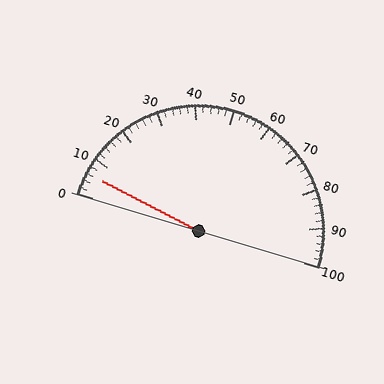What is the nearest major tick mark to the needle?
The nearest major tick mark is 10.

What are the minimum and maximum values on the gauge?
The gauge ranges from 0 to 100.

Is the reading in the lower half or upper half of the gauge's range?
The reading is in the lower half of the range (0 to 100).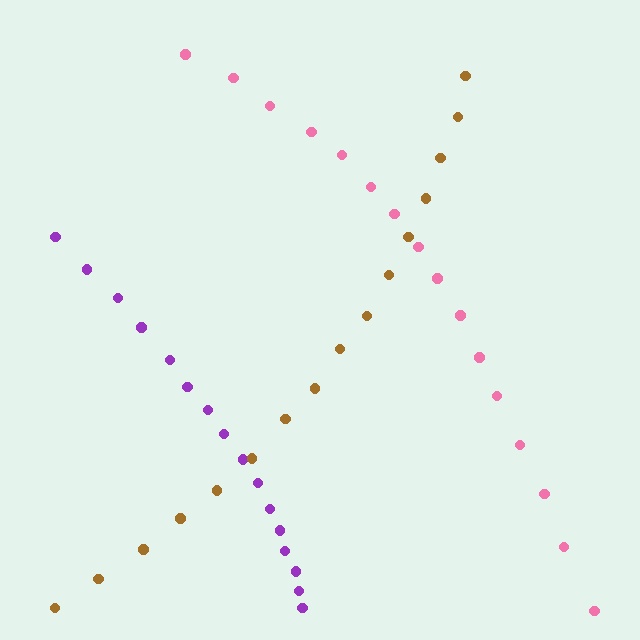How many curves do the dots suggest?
There are 3 distinct paths.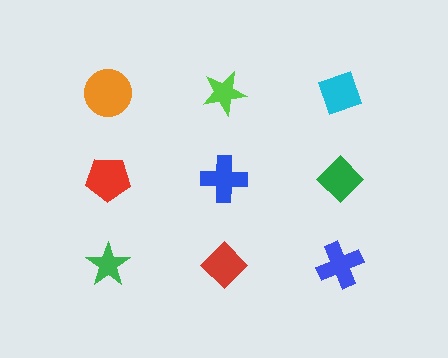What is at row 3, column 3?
A blue cross.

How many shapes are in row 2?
3 shapes.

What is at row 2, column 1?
A red pentagon.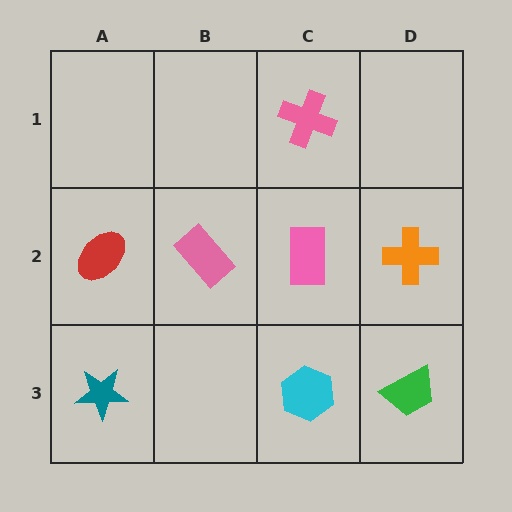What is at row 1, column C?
A pink cross.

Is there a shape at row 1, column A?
No, that cell is empty.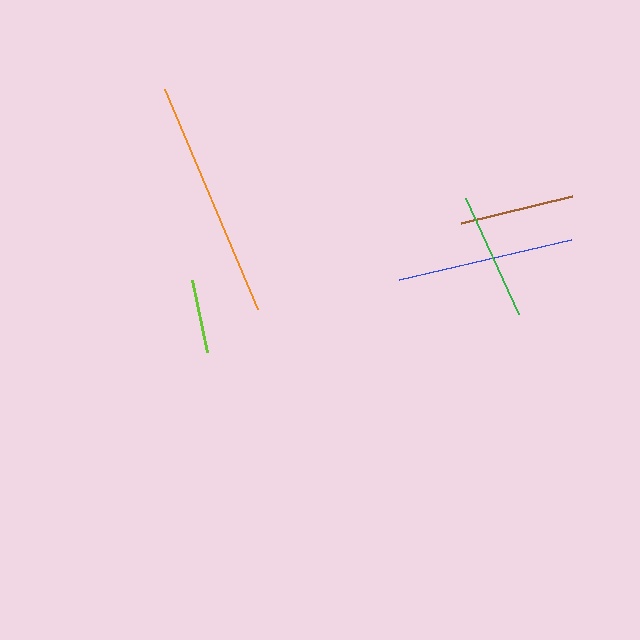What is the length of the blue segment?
The blue segment is approximately 177 pixels long.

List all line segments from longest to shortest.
From longest to shortest: orange, blue, green, brown, lime.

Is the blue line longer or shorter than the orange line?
The orange line is longer than the blue line.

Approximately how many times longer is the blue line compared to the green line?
The blue line is approximately 1.4 times the length of the green line.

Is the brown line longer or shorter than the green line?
The green line is longer than the brown line.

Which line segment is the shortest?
The lime line is the shortest at approximately 74 pixels.